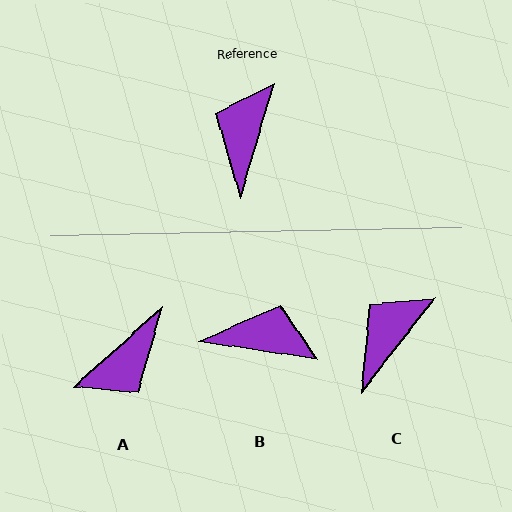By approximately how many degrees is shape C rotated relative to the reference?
Approximately 22 degrees clockwise.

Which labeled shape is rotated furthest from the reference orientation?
A, about 149 degrees away.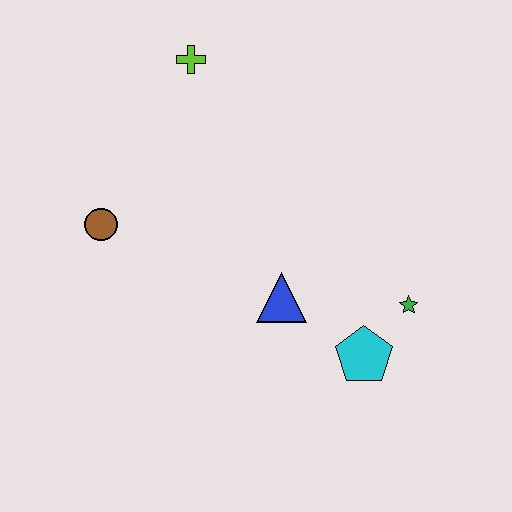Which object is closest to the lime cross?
The brown circle is closest to the lime cross.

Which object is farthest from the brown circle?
The green star is farthest from the brown circle.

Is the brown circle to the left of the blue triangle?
Yes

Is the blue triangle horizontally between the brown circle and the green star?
Yes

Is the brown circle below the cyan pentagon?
No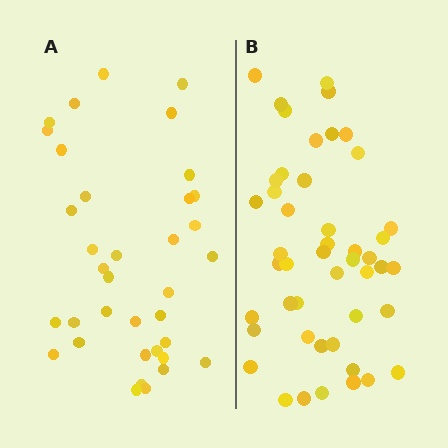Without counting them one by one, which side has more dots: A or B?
Region B (the right region) has more dots.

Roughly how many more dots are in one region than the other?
Region B has roughly 12 or so more dots than region A.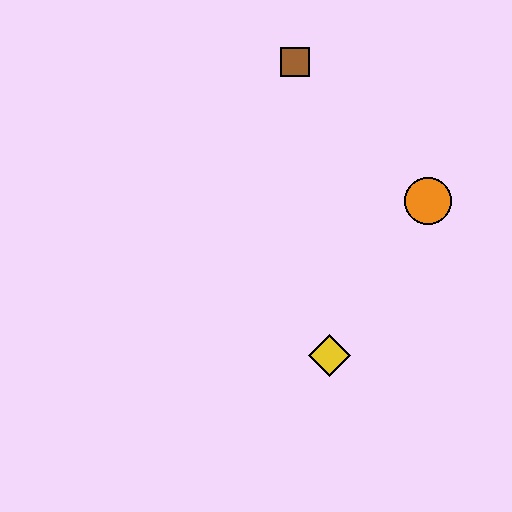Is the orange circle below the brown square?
Yes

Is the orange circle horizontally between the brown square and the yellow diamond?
No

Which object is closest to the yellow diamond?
The orange circle is closest to the yellow diamond.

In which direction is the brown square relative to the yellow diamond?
The brown square is above the yellow diamond.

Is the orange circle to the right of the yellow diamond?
Yes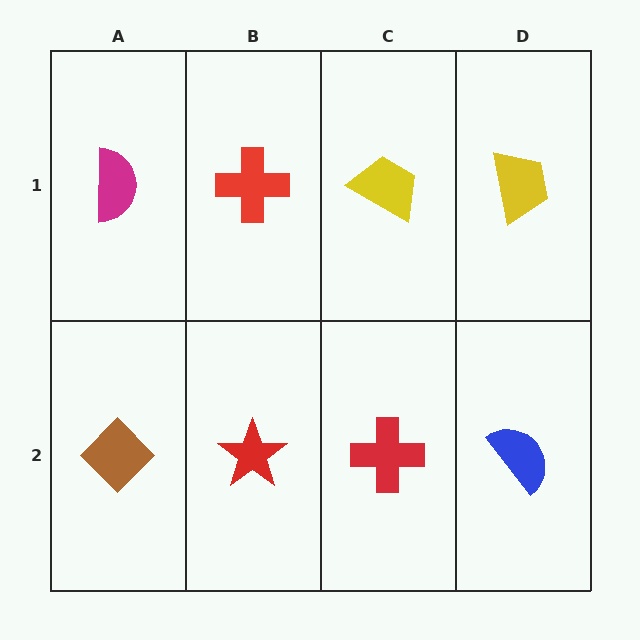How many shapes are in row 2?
4 shapes.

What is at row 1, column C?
A yellow trapezoid.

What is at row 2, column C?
A red cross.